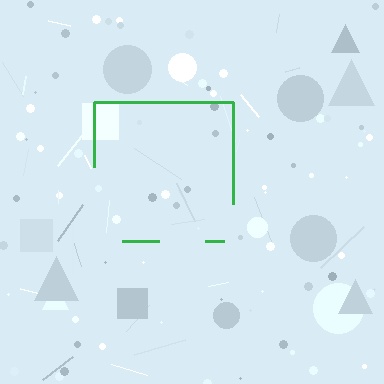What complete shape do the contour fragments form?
The contour fragments form a square.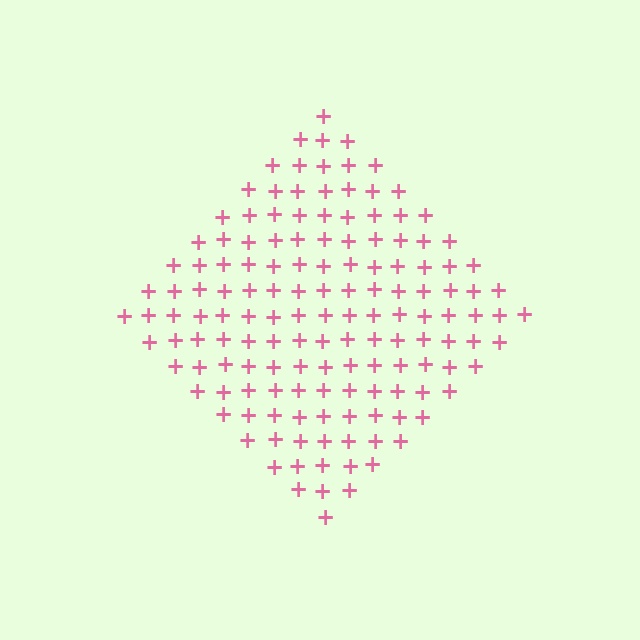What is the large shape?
The large shape is a diamond.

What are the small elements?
The small elements are plus signs.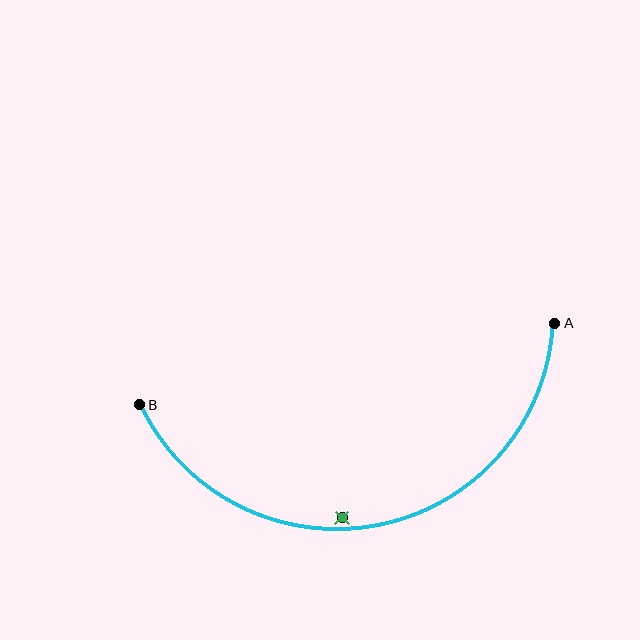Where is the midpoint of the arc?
The arc midpoint is the point on the curve farthest from the straight line joining A and B. It sits below that line.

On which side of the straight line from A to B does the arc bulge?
The arc bulges below the straight line connecting A and B.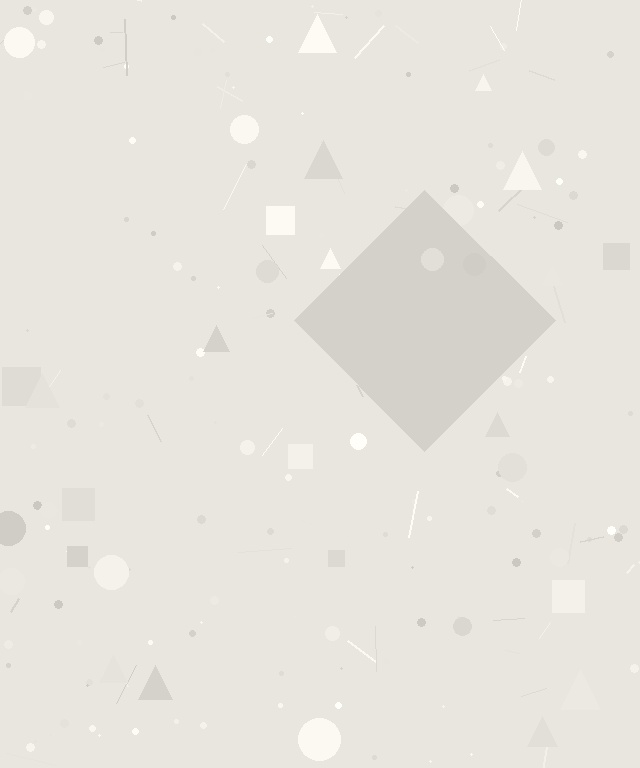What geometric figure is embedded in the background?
A diamond is embedded in the background.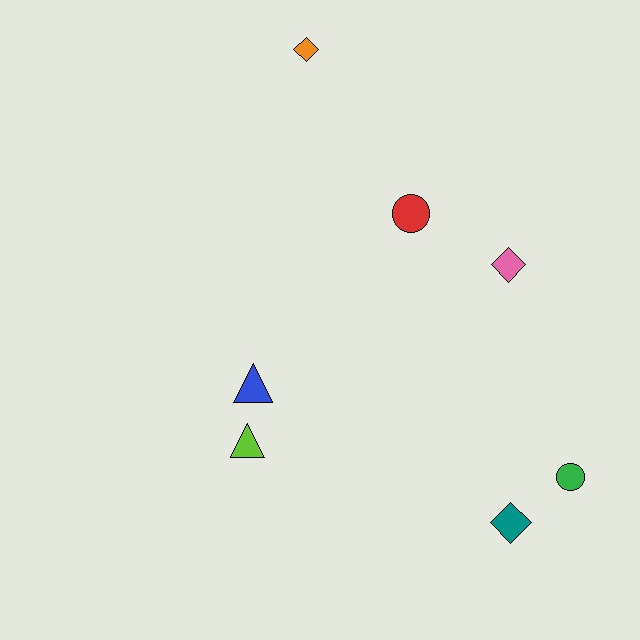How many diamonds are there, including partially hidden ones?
There are 3 diamonds.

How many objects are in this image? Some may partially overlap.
There are 7 objects.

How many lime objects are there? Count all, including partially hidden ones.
There is 1 lime object.